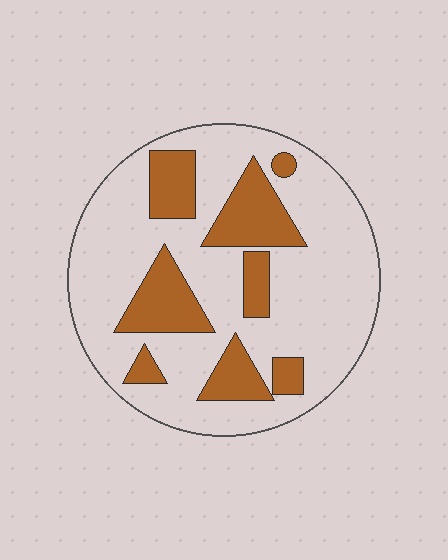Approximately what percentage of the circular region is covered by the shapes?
Approximately 25%.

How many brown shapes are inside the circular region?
8.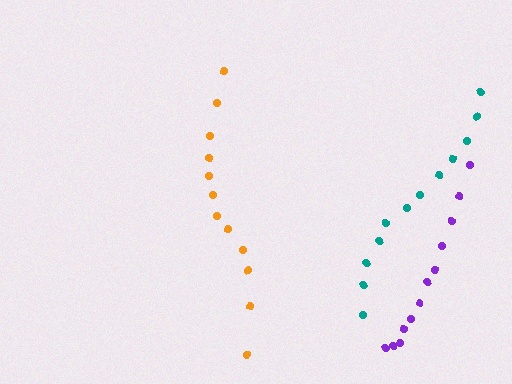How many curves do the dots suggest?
There are 3 distinct paths.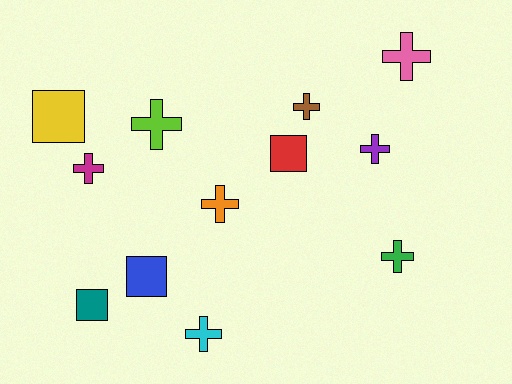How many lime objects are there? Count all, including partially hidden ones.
There is 1 lime object.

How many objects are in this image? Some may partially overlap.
There are 12 objects.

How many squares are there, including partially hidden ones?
There are 4 squares.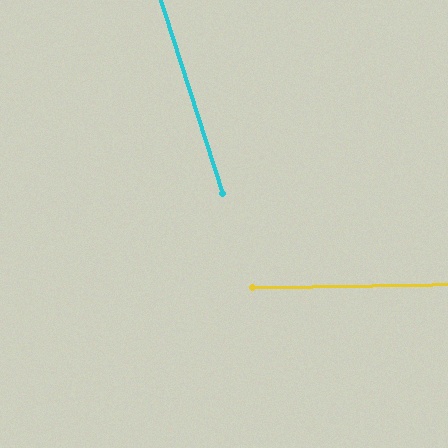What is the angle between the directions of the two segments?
Approximately 73 degrees.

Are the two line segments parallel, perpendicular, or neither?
Neither parallel nor perpendicular — they differ by about 73°.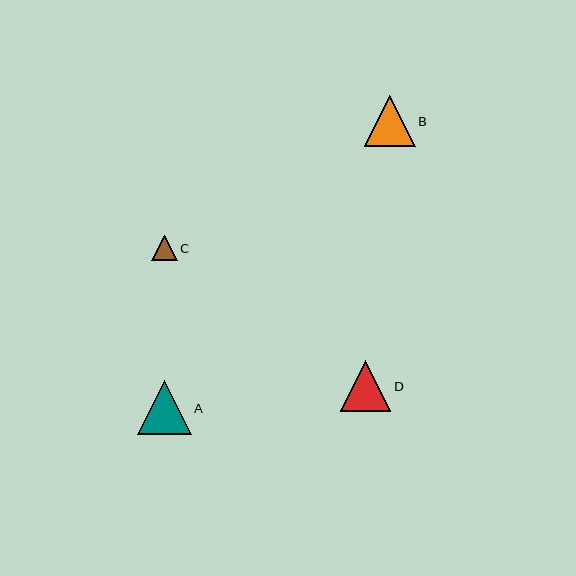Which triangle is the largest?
Triangle A is the largest with a size of approximately 54 pixels.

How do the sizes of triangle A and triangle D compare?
Triangle A and triangle D are approximately the same size.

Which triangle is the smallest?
Triangle C is the smallest with a size of approximately 25 pixels.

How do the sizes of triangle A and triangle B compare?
Triangle A and triangle B are approximately the same size.